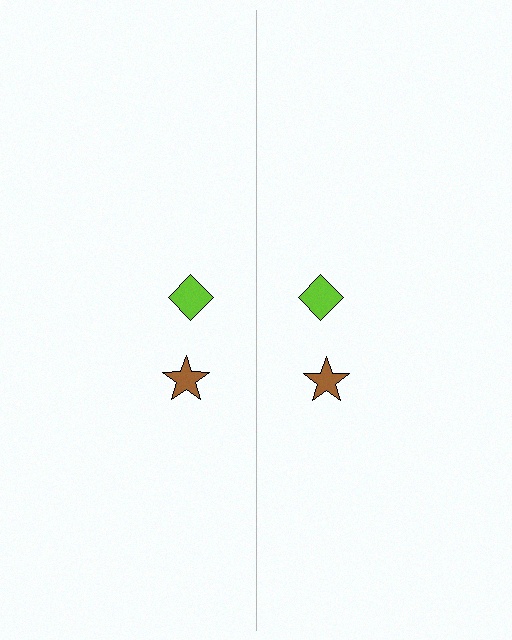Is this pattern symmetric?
Yes, this pattern has bilateral (reflection) symmetry.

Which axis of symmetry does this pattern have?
The pattern has a vertical axis of symmetry running through the center of the image.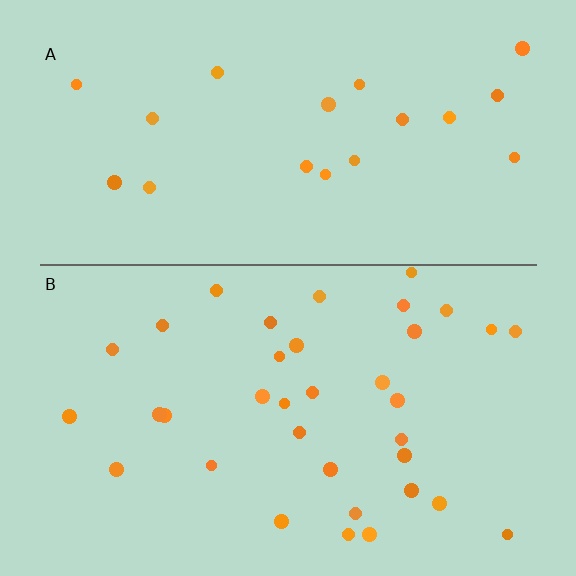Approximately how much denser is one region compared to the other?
Approximately 1.9× — region B over region A.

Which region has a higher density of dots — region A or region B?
B (the bottom).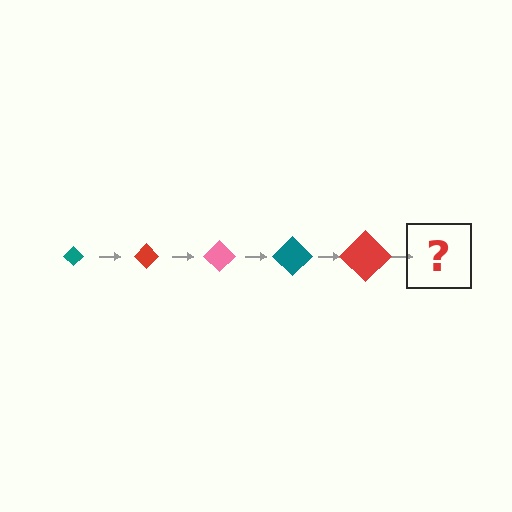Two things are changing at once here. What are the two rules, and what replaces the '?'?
The two rules are that the diamond grows larger each step and the color cycles through teal, red, and pink. The '?' should be a pink diamond, larger than the previous one.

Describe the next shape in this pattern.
It should be a pink diamond, larger than the previous one.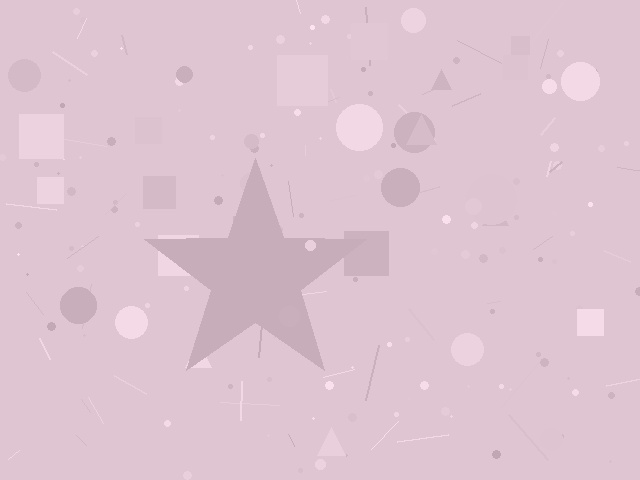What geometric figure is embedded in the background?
A star is embedded in the background.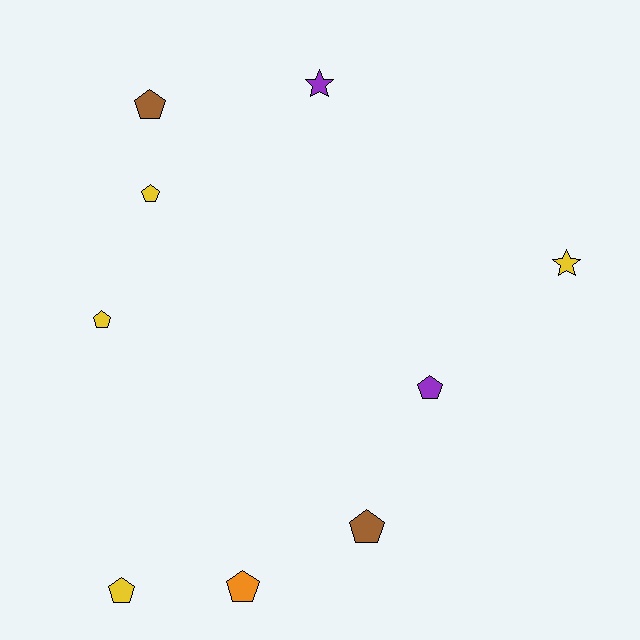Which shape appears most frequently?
Pentagon, with 7 objects.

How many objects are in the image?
There are 9 objects.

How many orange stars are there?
There are no orange stars.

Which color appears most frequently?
Yellow, with 4 objects.